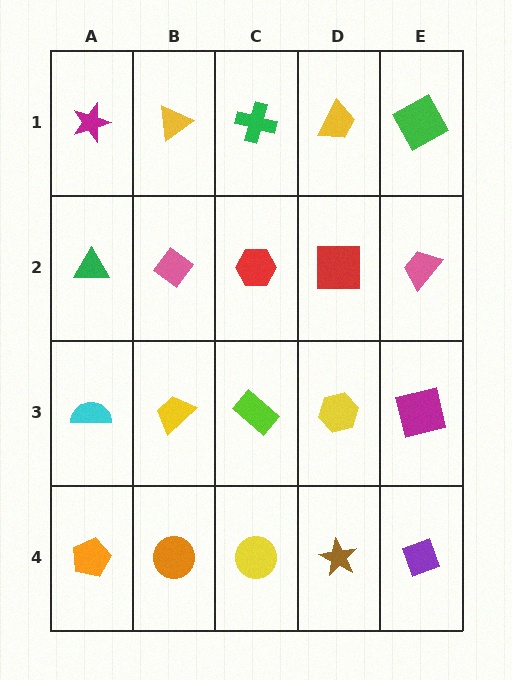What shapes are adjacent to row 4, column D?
A yellow hexagon (row 3, column D), a yellow circle (row 4, column C), a purple diamond (row 4, column E).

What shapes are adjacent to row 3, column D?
A red square (row 2, column D), a brown star (row 4, column D), a lime rectangle (row 3, column C), a magenta square (row 3, column E).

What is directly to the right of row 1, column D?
A green square.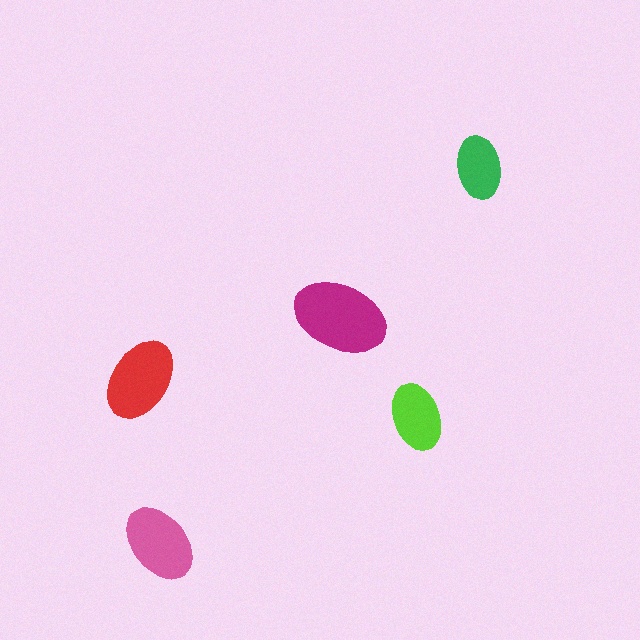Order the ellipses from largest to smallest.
the magenta one, the red one, the pink one, the lime one, the green one.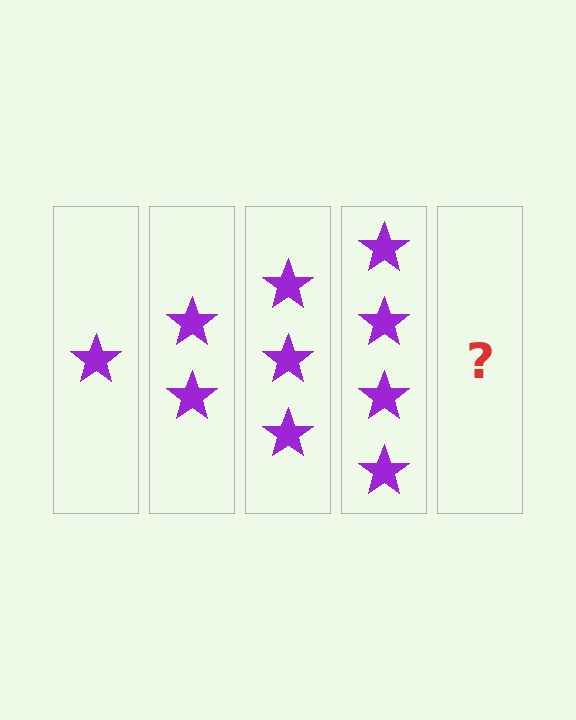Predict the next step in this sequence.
The next step is 5 stars.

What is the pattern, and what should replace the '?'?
The pattern is that each step adds one more star. The '?' should be 5 stars.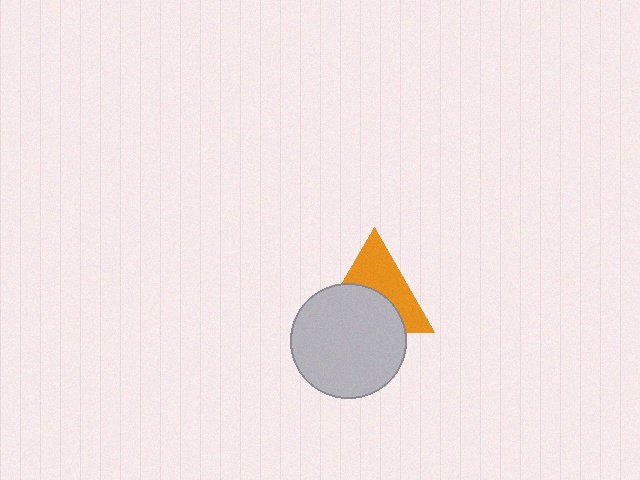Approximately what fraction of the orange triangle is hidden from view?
Roughly 50% of the orange triangle is hidden behind the light gray circle.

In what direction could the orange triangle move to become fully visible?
The orange triangle could move up. That would shift it out from behind the light gray circle entirely.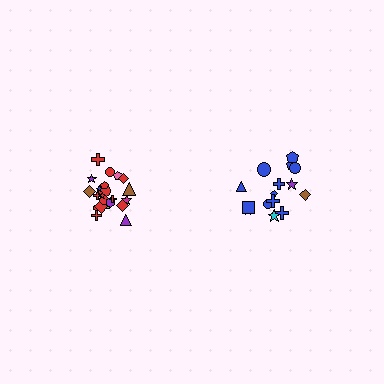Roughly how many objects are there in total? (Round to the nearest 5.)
Roughly 35 objects in total.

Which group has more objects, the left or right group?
The left group.